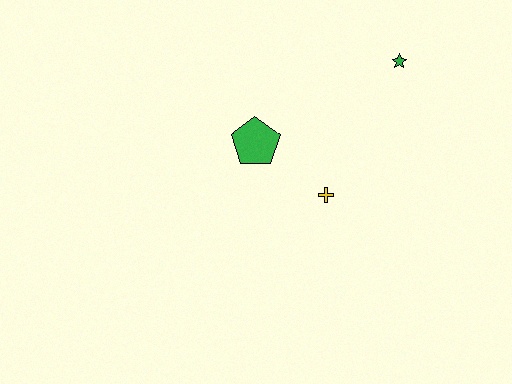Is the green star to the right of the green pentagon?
Yes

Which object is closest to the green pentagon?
The yellow cross is closest to the green pentagon.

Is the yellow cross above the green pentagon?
No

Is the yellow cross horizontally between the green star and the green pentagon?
Yes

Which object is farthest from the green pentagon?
The green star is farthest from the green pentagon.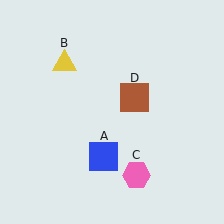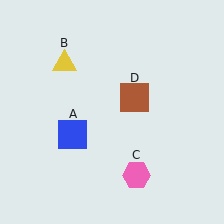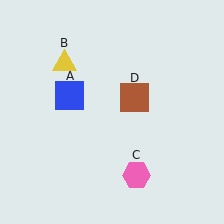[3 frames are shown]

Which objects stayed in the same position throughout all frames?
Yellow triangle (object B) and pink hexagon (object C) and brown square (object D) remained stationary.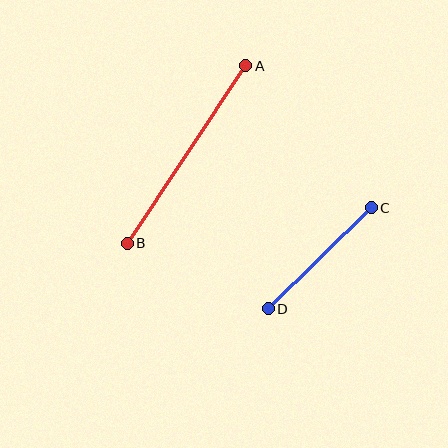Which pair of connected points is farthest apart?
Points A and B are farthest apart.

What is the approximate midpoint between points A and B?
The midpoint is at approximately (186, 155) pixels.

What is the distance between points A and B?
The distance is approximately 213 pixels.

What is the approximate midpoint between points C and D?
The midpoint is at approximately (320, 258) pixels.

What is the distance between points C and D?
The distance is approximately 144 pixels.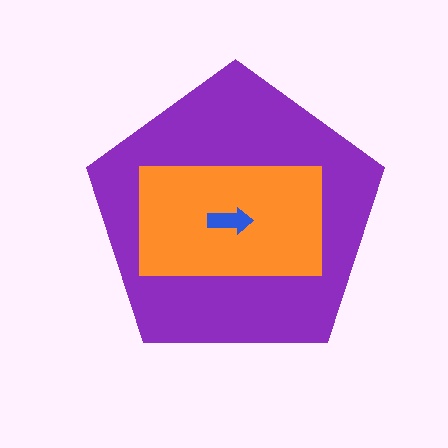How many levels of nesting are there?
3.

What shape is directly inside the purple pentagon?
The orange rectangle.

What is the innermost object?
The blue arrow.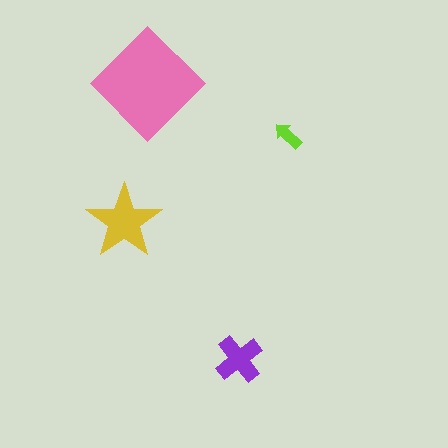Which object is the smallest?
The lime arrow.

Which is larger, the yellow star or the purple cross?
The yellow star.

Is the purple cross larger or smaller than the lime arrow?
Larger.